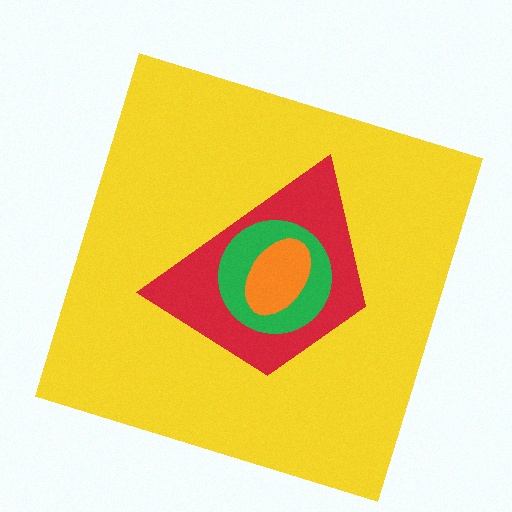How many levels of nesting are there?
4.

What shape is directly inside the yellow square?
The red trapezoid.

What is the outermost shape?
The yellow square.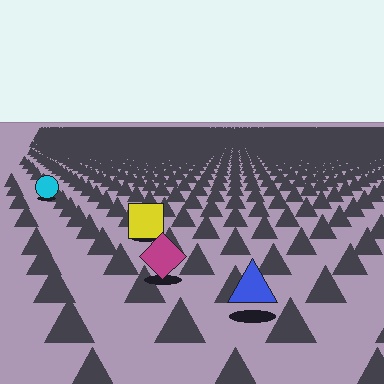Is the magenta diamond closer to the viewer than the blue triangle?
No. The blue triangle is closer — you can tell from the texture gradient: the ground texture is coarser near it.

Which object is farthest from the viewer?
The cyan circle is farthest from the viewer. It appears smaller and the ground texture around it is denser.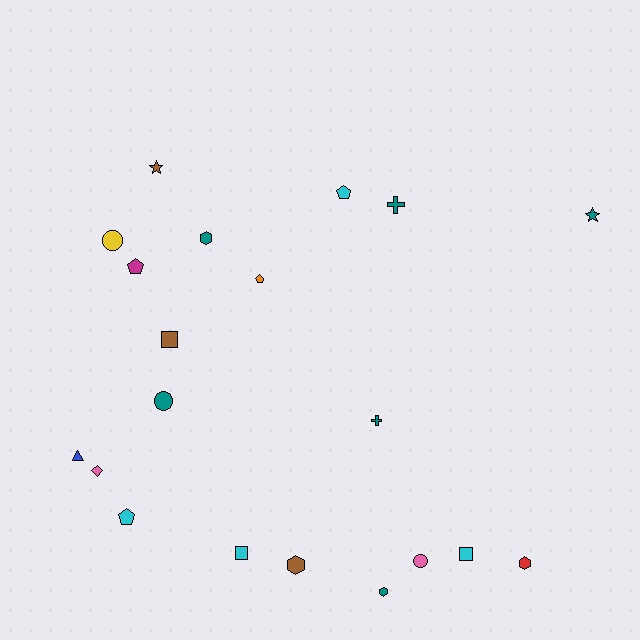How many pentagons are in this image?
There are 4 pentagons.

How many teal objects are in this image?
There are 6 teal objects.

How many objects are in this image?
There are 20 objects.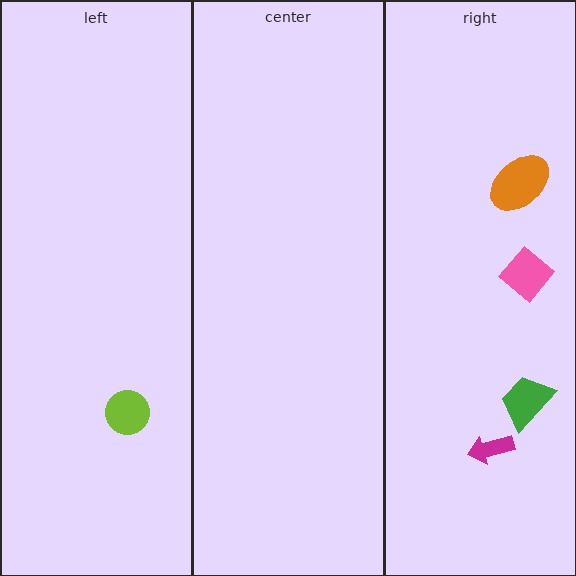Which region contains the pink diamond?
The right region.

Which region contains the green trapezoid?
The right region.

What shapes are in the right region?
The magenta arrow, the orange ellipse, the green trapezoid, the pink diamond.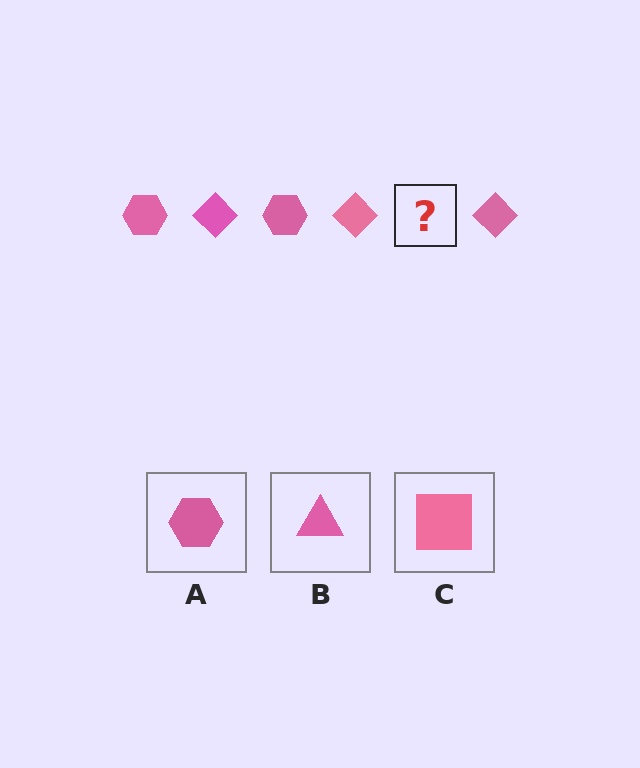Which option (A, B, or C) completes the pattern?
A.